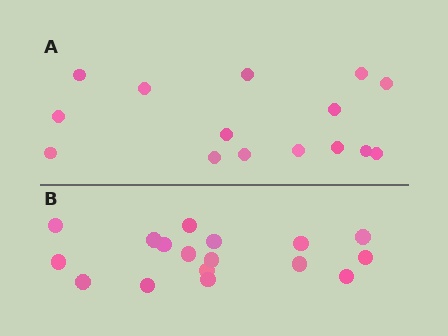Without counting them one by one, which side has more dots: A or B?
Region B (the bottom region) has more dots.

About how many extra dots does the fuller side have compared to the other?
Region B has just a few more — roughly 2 or 3 more dots than region A.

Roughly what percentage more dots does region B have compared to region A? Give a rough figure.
About 15% more.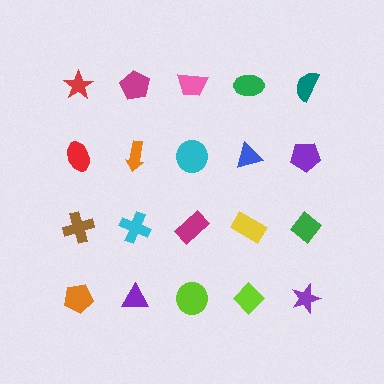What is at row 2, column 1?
A red ellipse.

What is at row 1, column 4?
A green ellipse.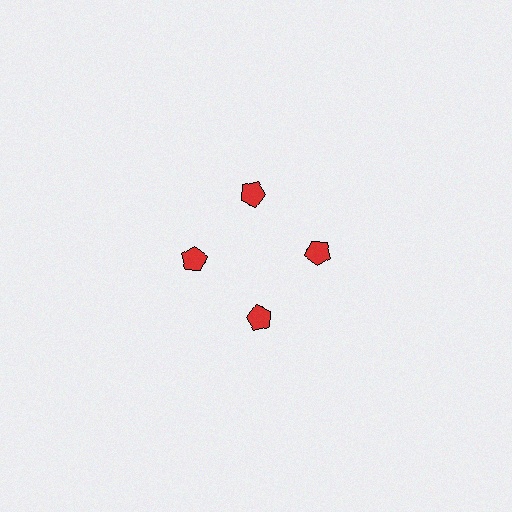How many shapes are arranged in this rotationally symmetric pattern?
There are 4 shapes, arranged in 4 groups of 1.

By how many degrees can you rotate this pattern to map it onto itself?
The pattern maps onto itself every 90 degrees of rotation.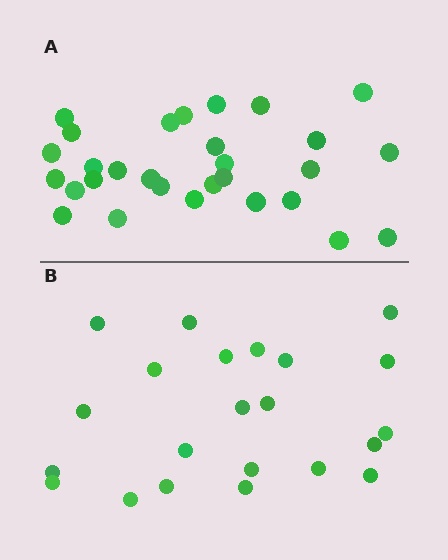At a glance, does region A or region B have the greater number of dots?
Region A (the top region) has more dots.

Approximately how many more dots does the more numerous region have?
Region A has roughly 8 or so more dots than region B.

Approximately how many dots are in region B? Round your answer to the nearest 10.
About 20 dots. (The exact count is 22, which rounds to 20.)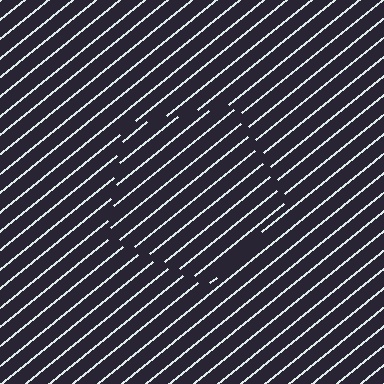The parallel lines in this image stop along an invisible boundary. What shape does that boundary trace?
An illusory pentagon. The interior of the shape contains the same grating, shifted by half a period — the contour is defined by the phase discontinuity where line-ends from the inner and outer gratings abut.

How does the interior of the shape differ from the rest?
The interior of the shape contains the same grating, shifted by half a period — the contour is defined by the phase discontinuity where line-ends from the inner and outer gratings abut.